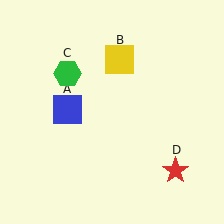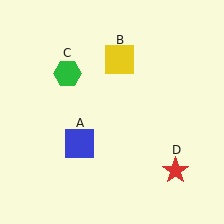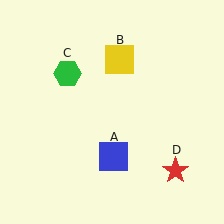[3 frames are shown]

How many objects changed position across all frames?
1 object changed position: blue square (object A).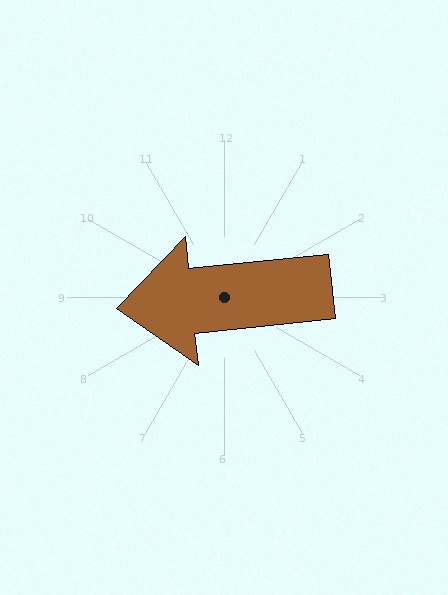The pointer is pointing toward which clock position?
Roughly 9 o'clock.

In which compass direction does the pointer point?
West.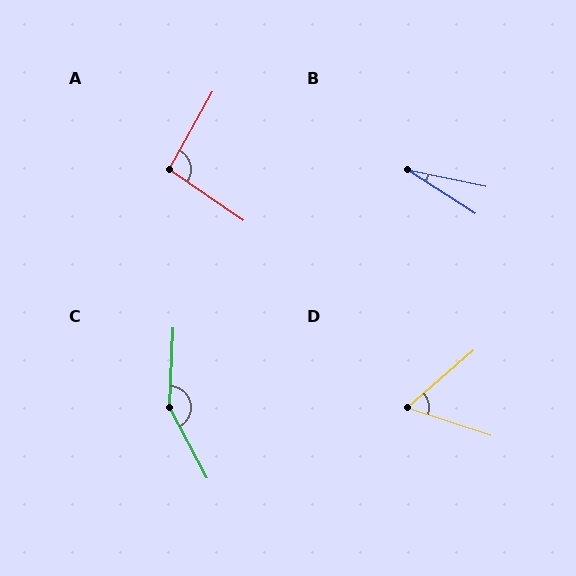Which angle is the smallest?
B, at approximately 20 degrees.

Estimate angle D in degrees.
Approximately 59 degrees.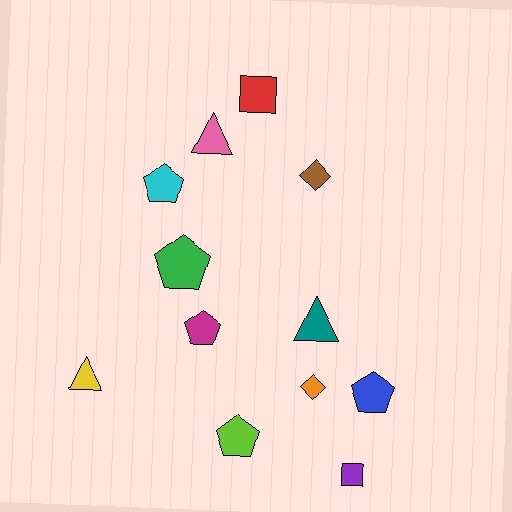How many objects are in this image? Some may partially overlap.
There are 12 objects.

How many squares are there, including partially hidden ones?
There are 2 squares.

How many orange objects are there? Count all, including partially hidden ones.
There is 1 orange object.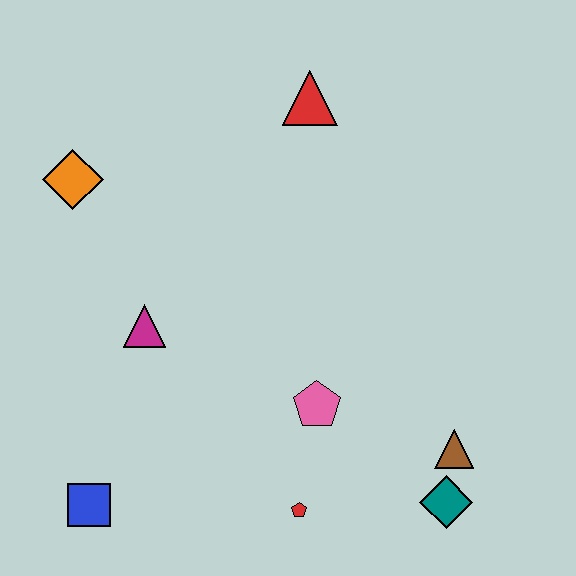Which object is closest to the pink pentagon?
The red pentagon is closest to the pink pentagon.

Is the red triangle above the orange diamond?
Yes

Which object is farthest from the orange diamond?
The teal diamond is farthest from the orange diamond.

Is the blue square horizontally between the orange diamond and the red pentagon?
Yes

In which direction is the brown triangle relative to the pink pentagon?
The brown triangle is to the right of the pink pentagon.